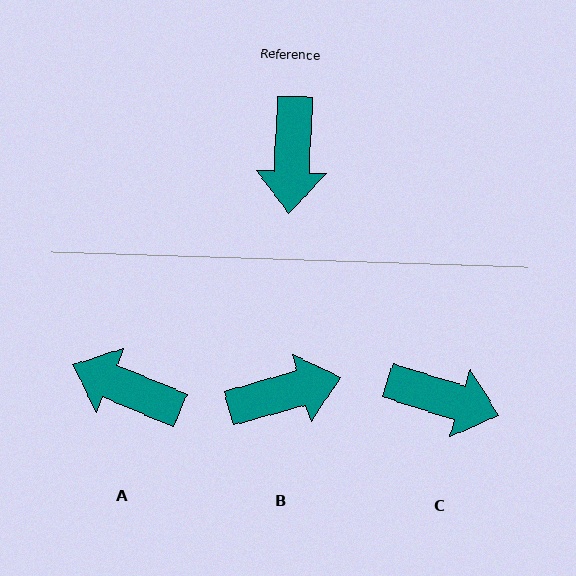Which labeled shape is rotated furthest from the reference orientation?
A, about 110 degrees away.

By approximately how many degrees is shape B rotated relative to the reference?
Approximately 108 degrees counter-clockwise.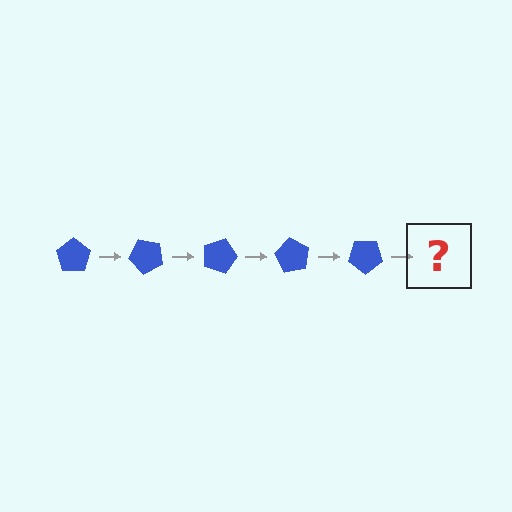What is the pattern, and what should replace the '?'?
The pattern is that the pentagon rotates 45 degrees each step. The '?' should be a blue pentagon rotated 225 degrees.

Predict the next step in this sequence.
The next step is a blue pentagon rotated 225 degrees.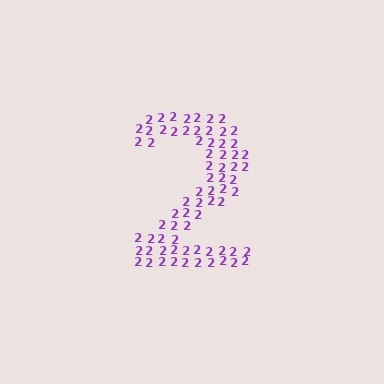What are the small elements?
The small elements are digit 2's.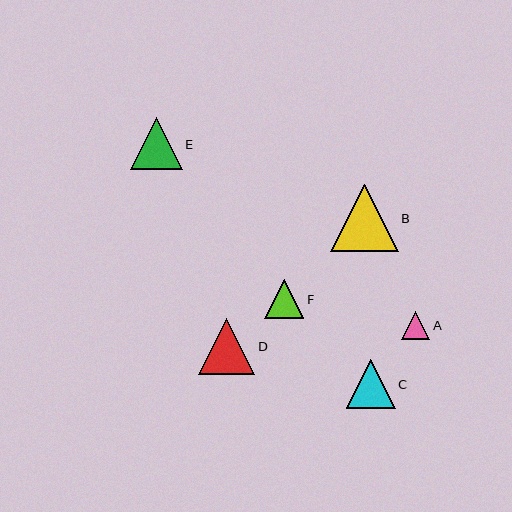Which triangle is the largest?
Triangle B is the largest with a size of approximately 67 pixels.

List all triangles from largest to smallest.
From largest to smallest: B, D, E, C, F, A.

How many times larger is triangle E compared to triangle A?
Triangle E is approximately 1.8 times the size of triangle A.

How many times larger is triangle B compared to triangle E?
Triangle B is approximately 1.3 times the size of triangle E.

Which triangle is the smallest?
Triangle A is the smallest with a size of approximately 28 pixels.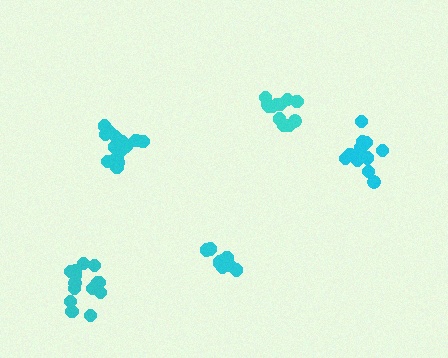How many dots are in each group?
Group 1: 15 dots, Group 2: 12 dots, Group 3: 12 dots, Group 4: 12 dots, Group 5: 17 dots (68 total).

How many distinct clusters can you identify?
There are 5 distinct clusters.